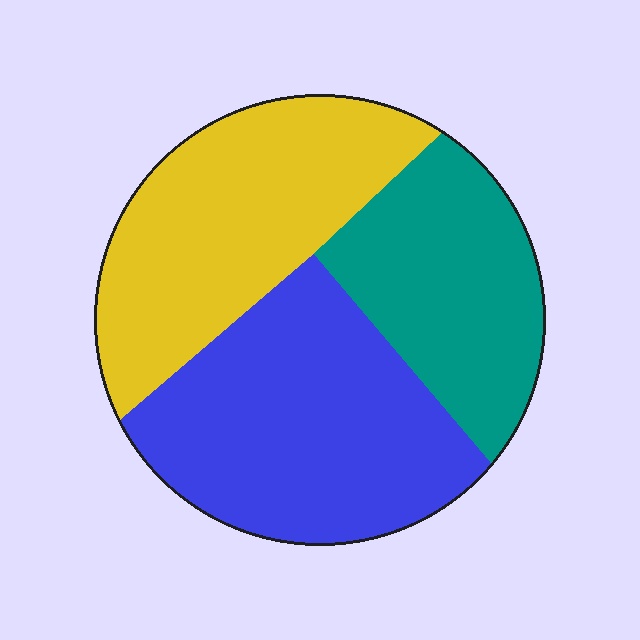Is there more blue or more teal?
Blue.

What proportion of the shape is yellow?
Yellow covers about 35% of the shape.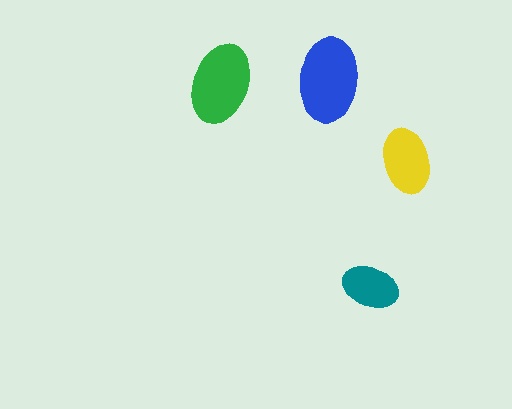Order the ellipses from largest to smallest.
the blue one, the green one, the yellow one, the teal one.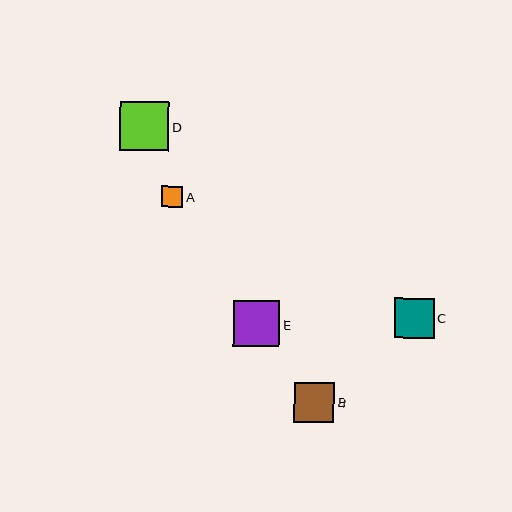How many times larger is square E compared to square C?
Square E is approximately 1.1 times the size of square C.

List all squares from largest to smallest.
From largest to smallest: D, E, C, B, A.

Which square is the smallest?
Square A is the smallest with a size of approximately 21 pixels.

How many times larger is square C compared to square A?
Square C is approximately 1.9 times the size of square A.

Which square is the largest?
Square D is the largest with a size of approximately 49 pixels.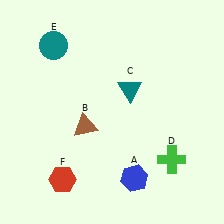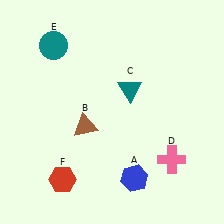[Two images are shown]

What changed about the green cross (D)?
In Image 1, D is green. In Image 2, it changed to pink.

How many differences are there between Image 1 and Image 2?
There is 1 difference between the two images.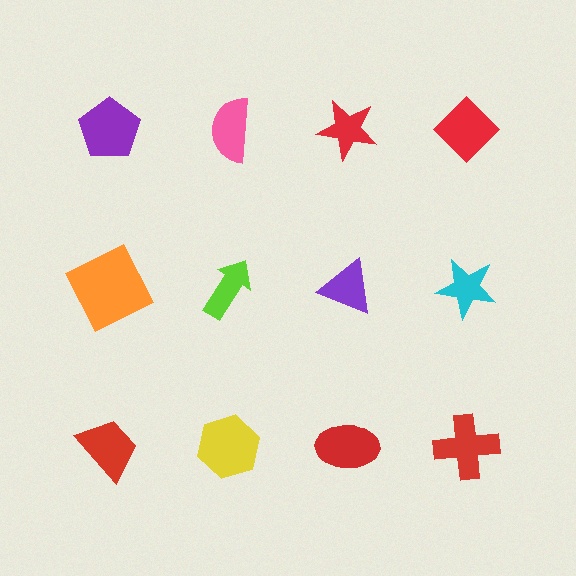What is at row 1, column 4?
A red diamond.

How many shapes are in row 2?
4 shapes.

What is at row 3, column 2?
A yellow hexagon.